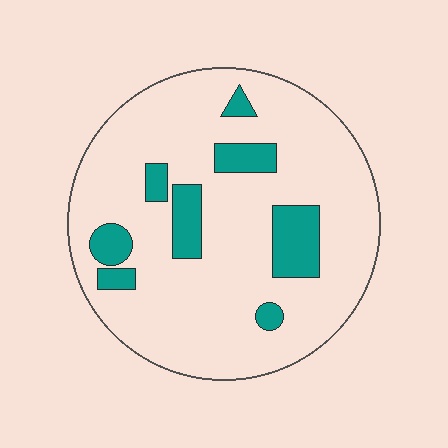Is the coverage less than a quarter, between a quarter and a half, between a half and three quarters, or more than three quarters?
Less than a quarter.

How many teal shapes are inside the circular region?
8.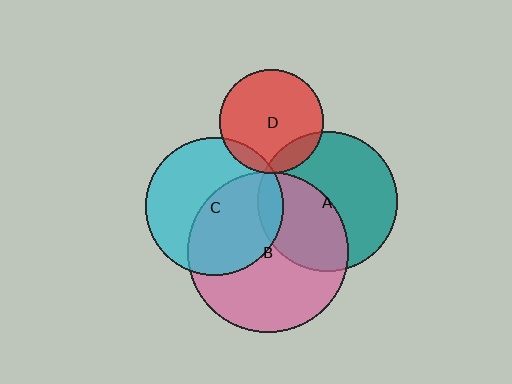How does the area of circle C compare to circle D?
Approximately 1.7 times.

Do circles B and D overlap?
Yes.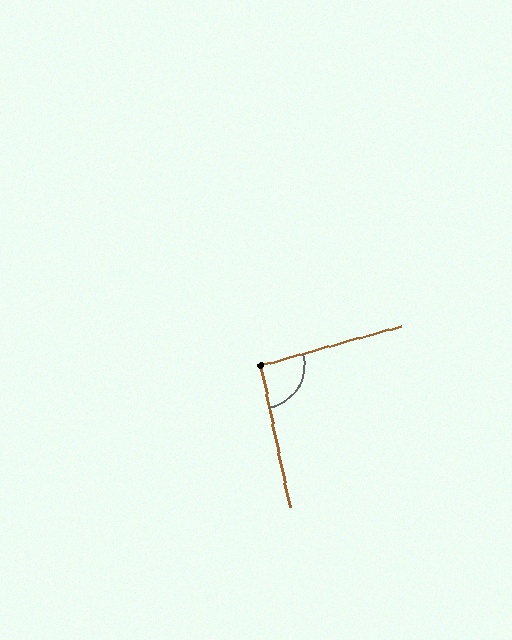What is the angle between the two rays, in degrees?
Approximately 94 degrees.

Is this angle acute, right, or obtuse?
It is approximately a right angle.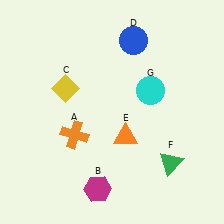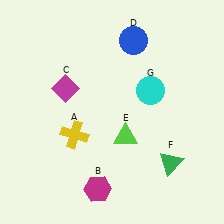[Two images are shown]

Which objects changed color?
A changed from orange to yellow. C changed from yellow to magenta. E changed from orange to lime.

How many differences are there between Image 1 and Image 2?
There are 3 differences between the two images.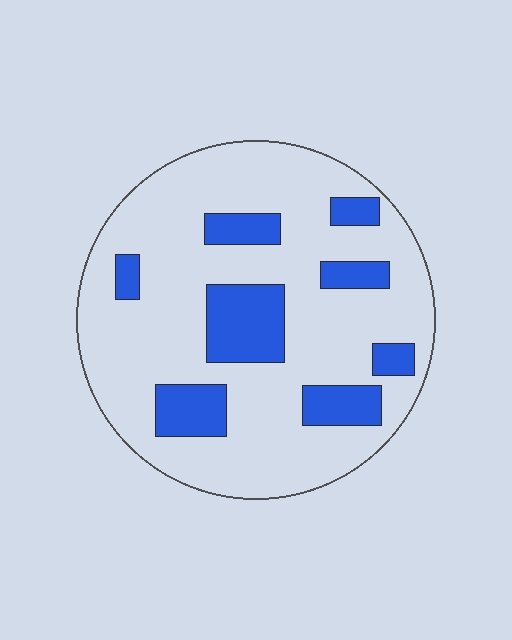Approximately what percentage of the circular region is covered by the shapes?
Approximately 20%.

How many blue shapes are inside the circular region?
8.